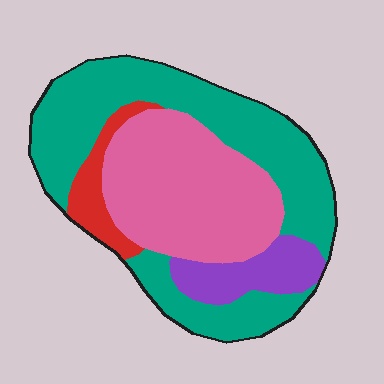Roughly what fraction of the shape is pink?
Pink covers around 35% of the shape.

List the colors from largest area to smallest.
From largest to smallest: teal, pink, purple, red.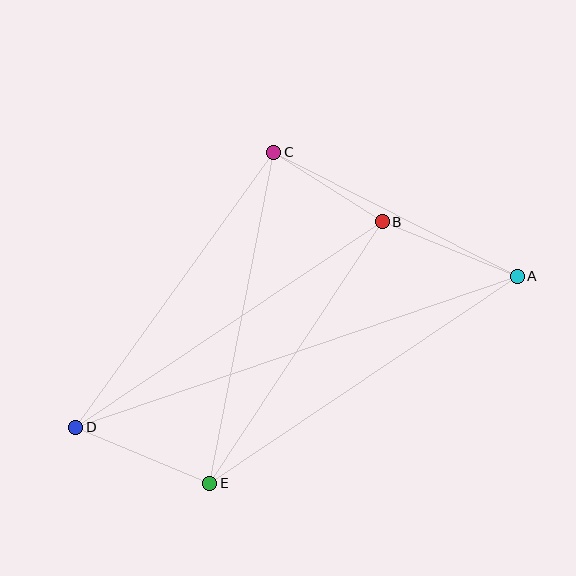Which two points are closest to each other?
Points B and C are closest to each other.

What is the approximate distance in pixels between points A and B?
The distance between A and B is approximately 145 pixels.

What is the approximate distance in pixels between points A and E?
The distance between A and E is approximately 371 pixels.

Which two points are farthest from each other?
Points A and D are farthest from each other.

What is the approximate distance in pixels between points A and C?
The distance between A and C is approximately 273 pixels.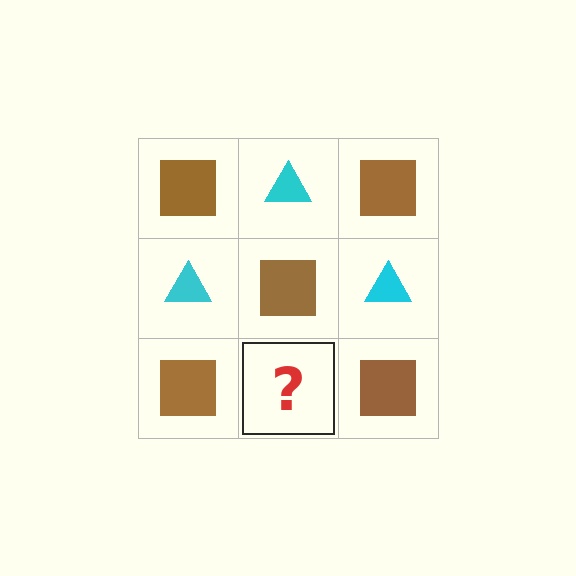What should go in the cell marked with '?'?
The missing cell should contain a cyan triangle.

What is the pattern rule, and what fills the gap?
The rule is that it alternates brown square and cyan triangle in a checkerboard pattern. The gap should be filled with a cyan triangle.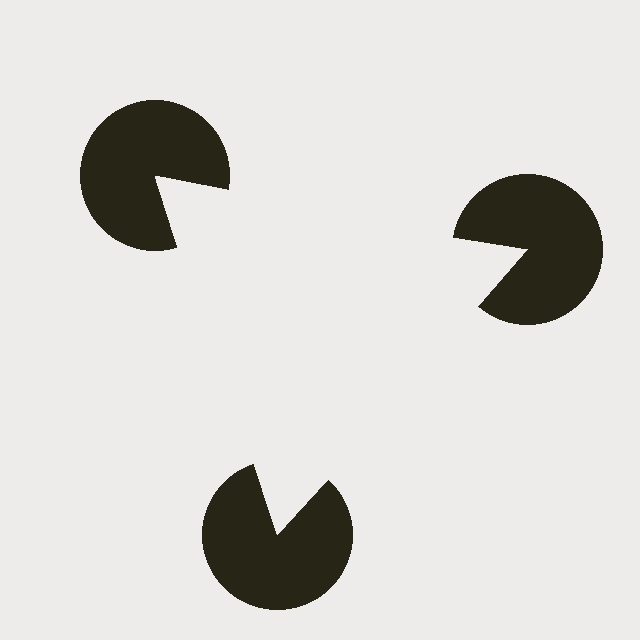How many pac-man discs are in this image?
There are 3 — one at each vertex of the illusory triangle.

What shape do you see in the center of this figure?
An illusory triangle — its edges are inferred from the aligned wedge cuts in the pac-man discs, not physically drawn.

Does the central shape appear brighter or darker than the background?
It typically appears slightly brighter than the background, even though no actual brightness change is drawn.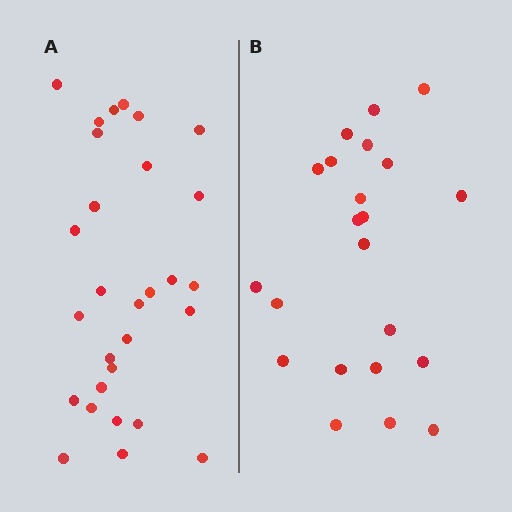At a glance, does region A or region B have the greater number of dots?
Region A (the left region) has more dots.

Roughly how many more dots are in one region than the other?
Region A has roughly 8 or so more dots than region B.